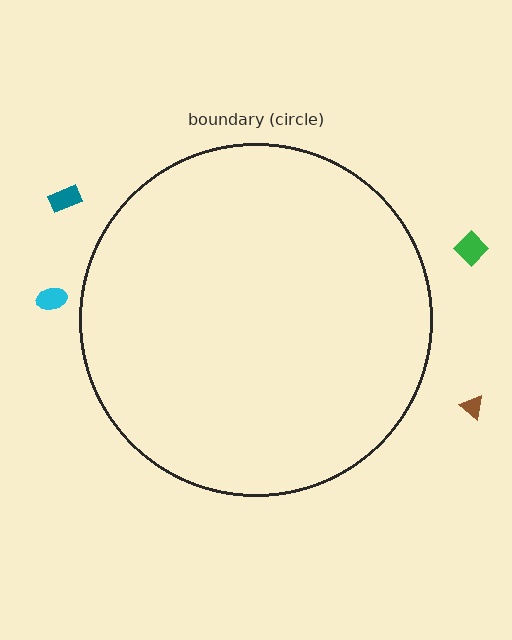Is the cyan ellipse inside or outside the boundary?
Outside.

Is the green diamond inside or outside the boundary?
Outside.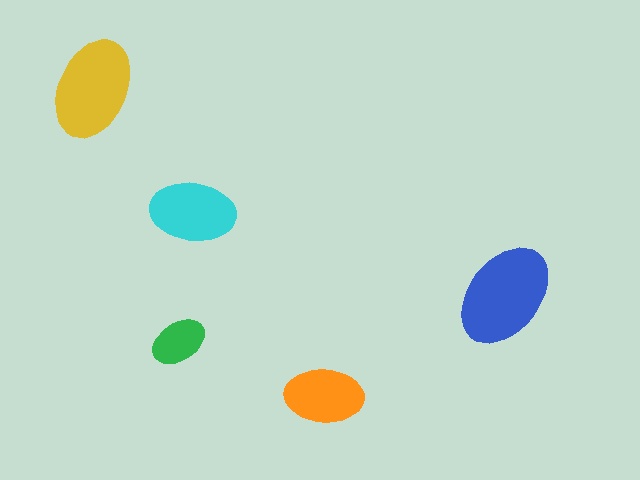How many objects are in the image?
There are 5 objects in the image.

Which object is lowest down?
The orange ellipse is bottommost.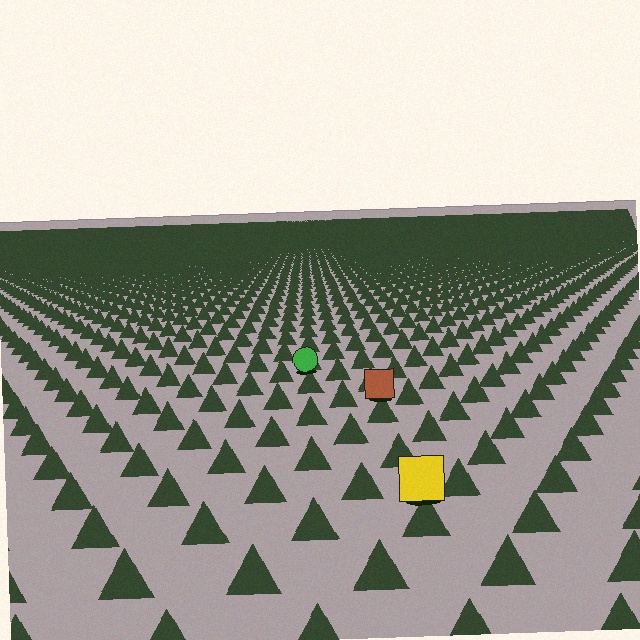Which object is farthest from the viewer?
The green circle is farthest from the viewer. It appears smaller and the ground texture around it is denser.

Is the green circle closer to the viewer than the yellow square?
No. The yellow square is closer — you can tell from the texture gradient: the ground texture is coarser near it.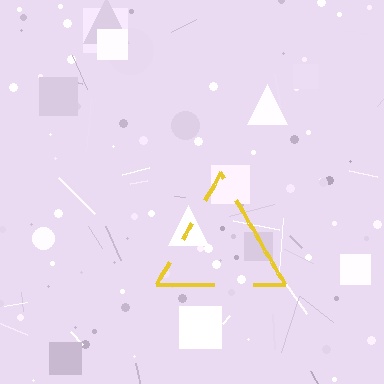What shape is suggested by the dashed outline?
The dashed outline suggests a triangle.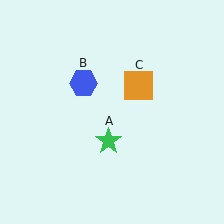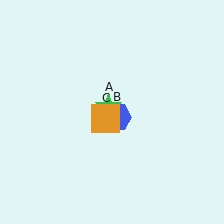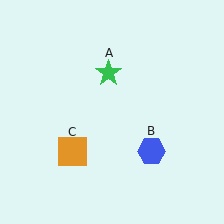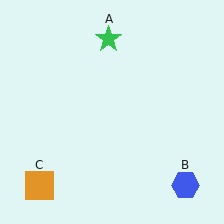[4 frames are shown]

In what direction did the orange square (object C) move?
The orange square (object C) moved down and to the left.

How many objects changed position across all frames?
3 objects changed position: green star (object A), blue hexagon (object B), orange square (object C).